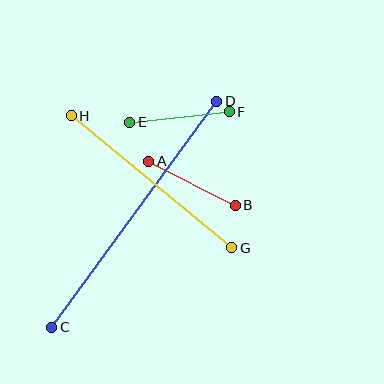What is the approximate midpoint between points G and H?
The midpoint is at approximately (151, 182) pixels.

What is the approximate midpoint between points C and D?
The midpoint is at approximately (134, 214) pixels.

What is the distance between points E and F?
The distance is approximately 100 pixels.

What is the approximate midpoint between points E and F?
The midpoint is at approximately (179, 117) pixels.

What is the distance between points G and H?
The distance is approximately 208 pixels.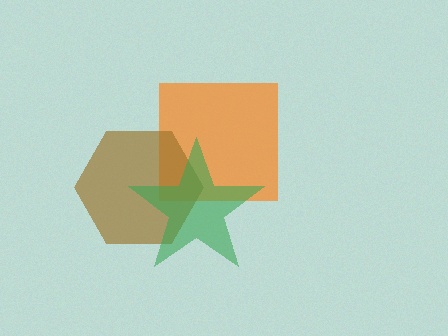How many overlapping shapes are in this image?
There are 3 overlapping shapes in the image.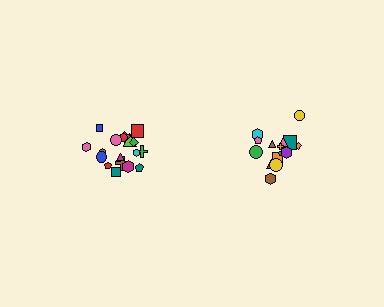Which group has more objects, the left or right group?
The left group.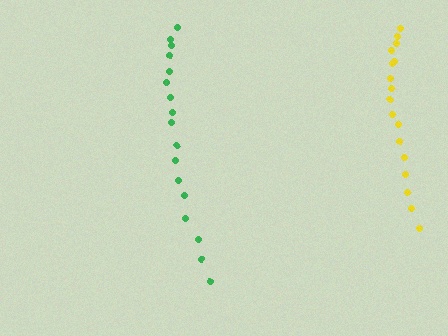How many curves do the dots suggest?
There are 2 distinct paths.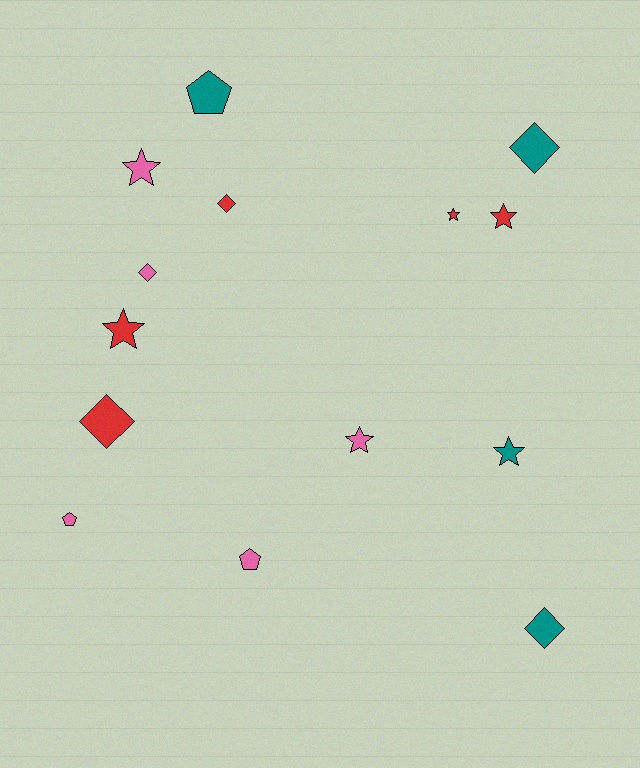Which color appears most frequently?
Pink, with 5 objects.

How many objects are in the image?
There are 14 objects.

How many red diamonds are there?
There are 2 red diamonds.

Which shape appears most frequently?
Star, with 6 objects.